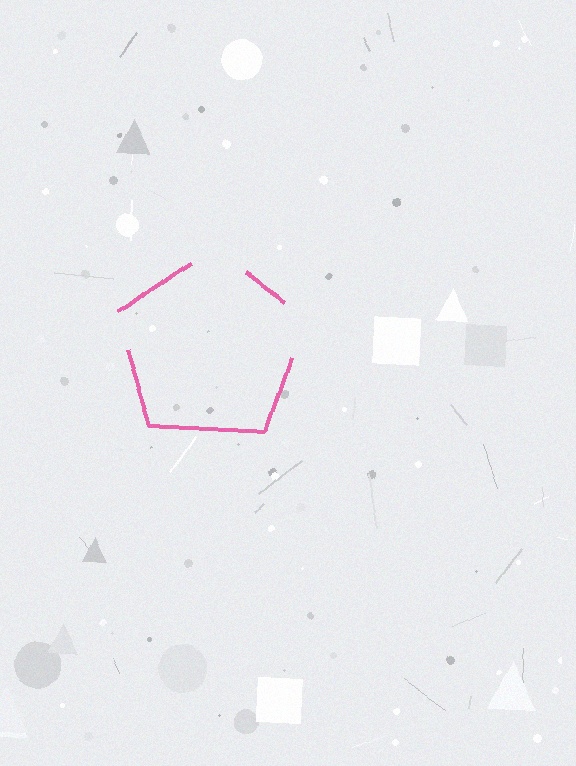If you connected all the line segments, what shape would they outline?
They would outline a pentagon.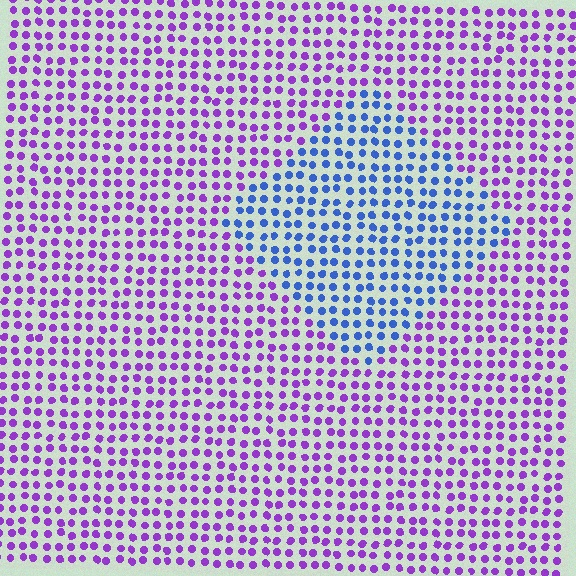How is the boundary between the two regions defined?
The boundary is defined purely by a slight shift in hue (about 56 degrees). Spacing, size, and orientation are identical on both sides.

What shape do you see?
I see a diamond.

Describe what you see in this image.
The image is filled with small purple elements in a uniform arrangement. A diamond-shaped region is visible where the elements are tinted to a slightly different hue, forming a subtle color boundary.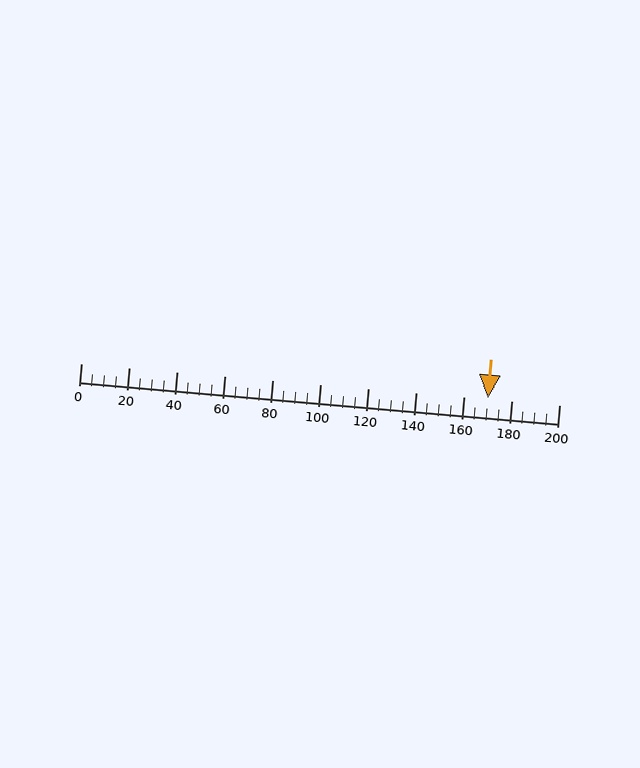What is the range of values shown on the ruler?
The ruler shows values from 0 to 200.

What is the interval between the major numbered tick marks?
The major tick marks are spaced 20 units apart.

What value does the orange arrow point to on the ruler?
The orange arrow points to approximately 170.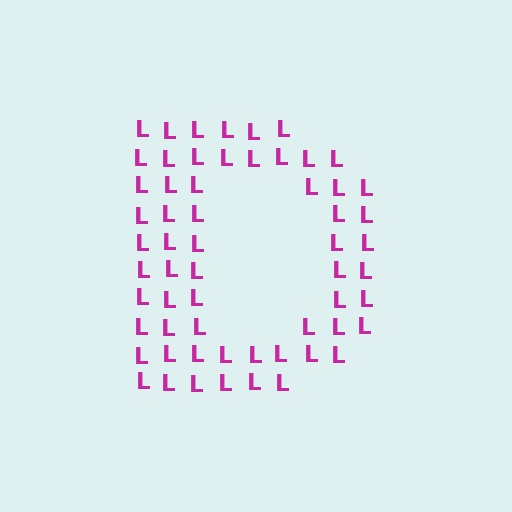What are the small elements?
The small elements are letter L's.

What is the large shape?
The large shape is the letter D.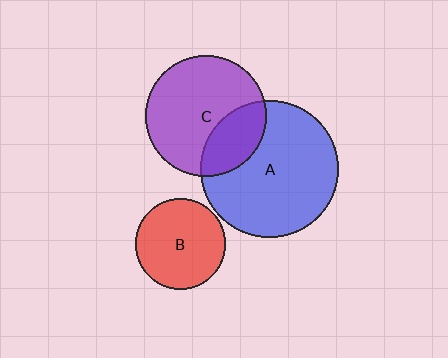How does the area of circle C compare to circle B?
Approximately 1.8 times.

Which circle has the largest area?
Circle A (blue).